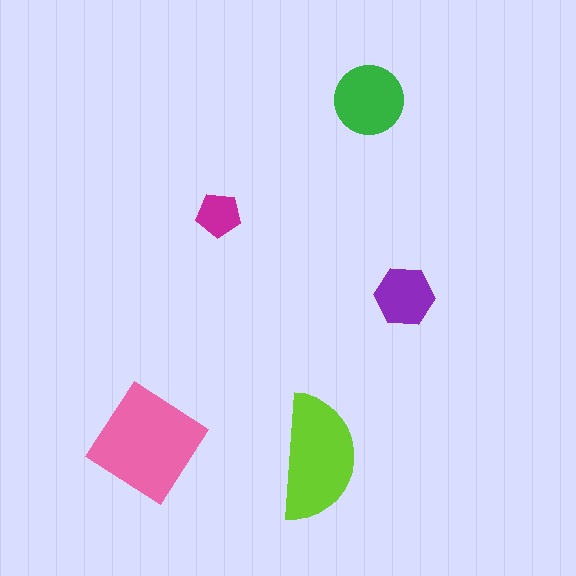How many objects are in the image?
There are 5 objects in the image.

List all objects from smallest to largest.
The magenta pentagon, the purple hexagon, the green circle, the lime semicircle, the pink diamond.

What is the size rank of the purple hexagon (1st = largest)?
4th.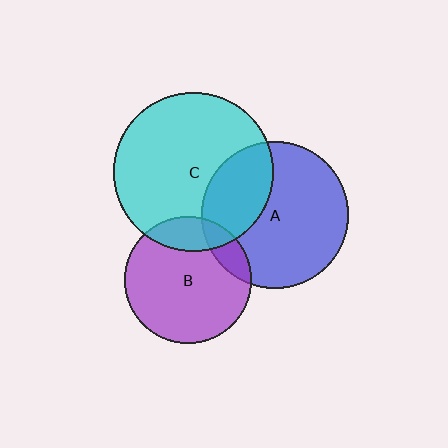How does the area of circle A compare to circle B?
Approximately 1.3 times.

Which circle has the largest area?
Circle C (cyan).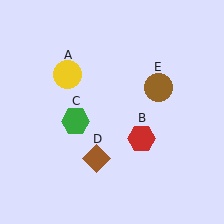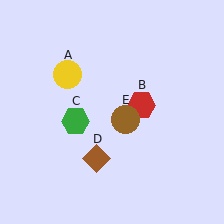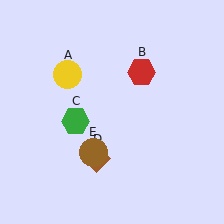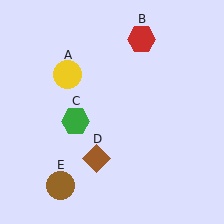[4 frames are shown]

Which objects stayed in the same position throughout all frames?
Yellow circle (object A) and green hexagon (object C) and brown diamond (object D) remained stationary.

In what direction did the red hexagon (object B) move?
The red hexagon (object B) moved up.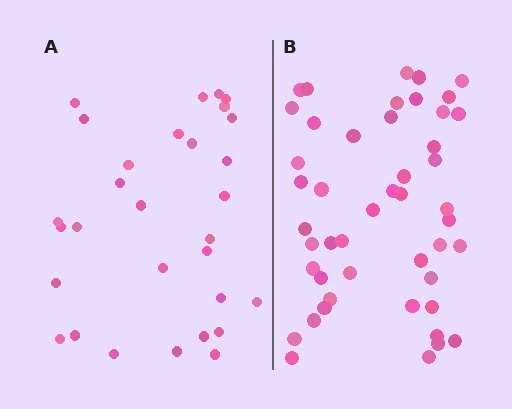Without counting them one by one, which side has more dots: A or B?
Region B (the right region) has more dots.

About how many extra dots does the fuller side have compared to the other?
Region B has approximately 15 more dots than region A.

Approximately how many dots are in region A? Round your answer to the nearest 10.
About 30 dots.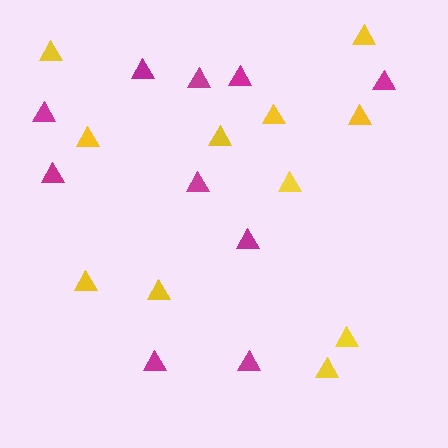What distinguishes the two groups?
There are 2 groups: one group of magenta triangles (10) and one group of yellow triangles (11).